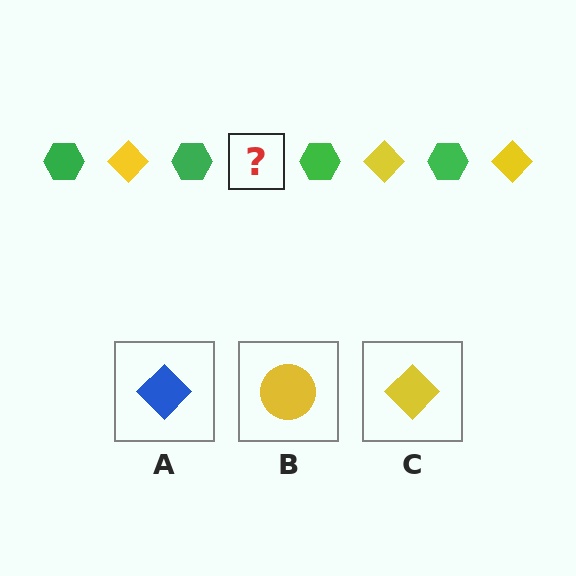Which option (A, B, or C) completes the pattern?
C.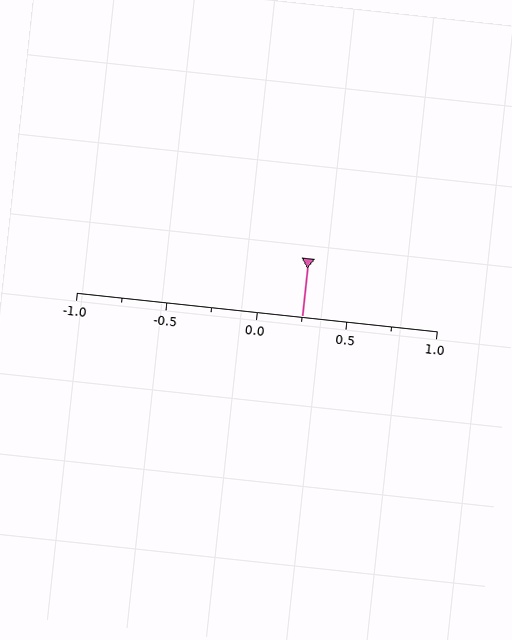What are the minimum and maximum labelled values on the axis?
The axis runs from -1.0 to 1.0.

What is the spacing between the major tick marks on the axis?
The major ticks are spaced 0.5 apart.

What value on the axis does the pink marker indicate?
The marker indicates approximately 0.25.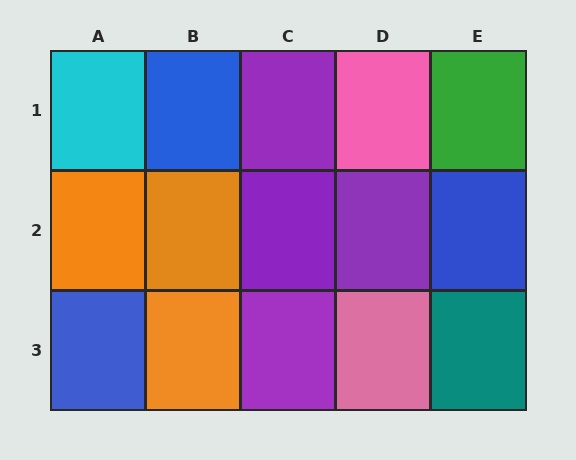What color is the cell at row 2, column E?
Blue.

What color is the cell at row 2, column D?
Purple.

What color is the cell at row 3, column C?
Purple.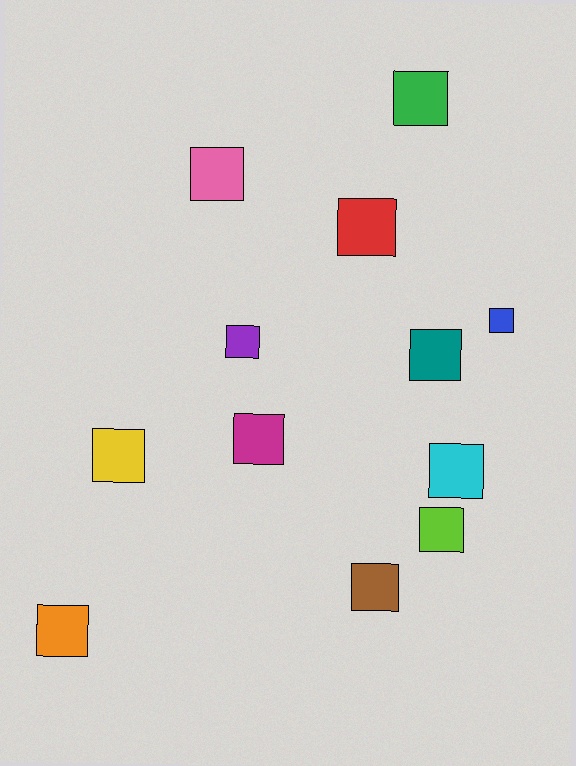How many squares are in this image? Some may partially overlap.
There are 12 squares.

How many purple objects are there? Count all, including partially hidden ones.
There is 1 purple object.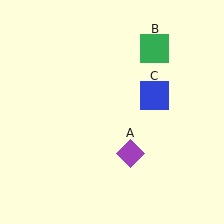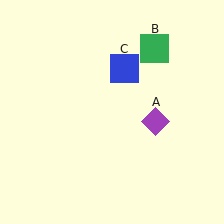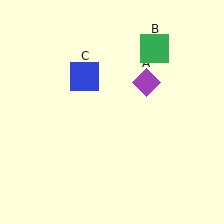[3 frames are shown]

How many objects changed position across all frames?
2 objects changed position: purple diamond (object A), blue square (object C).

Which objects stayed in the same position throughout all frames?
Green square (object B) remained stationary.